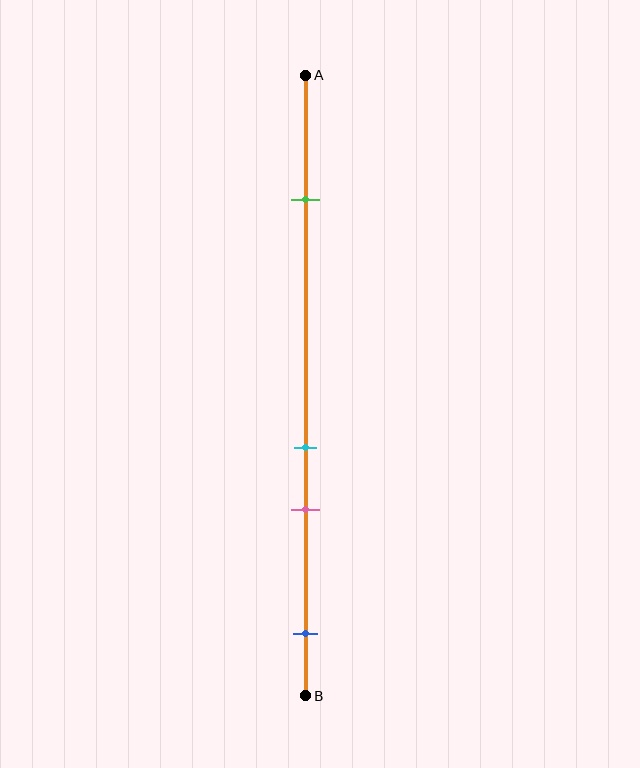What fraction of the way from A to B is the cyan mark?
The cyan mark is approximately 60% (0.6) of the way from A to B.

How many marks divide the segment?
There are 4 marks dividing the segment.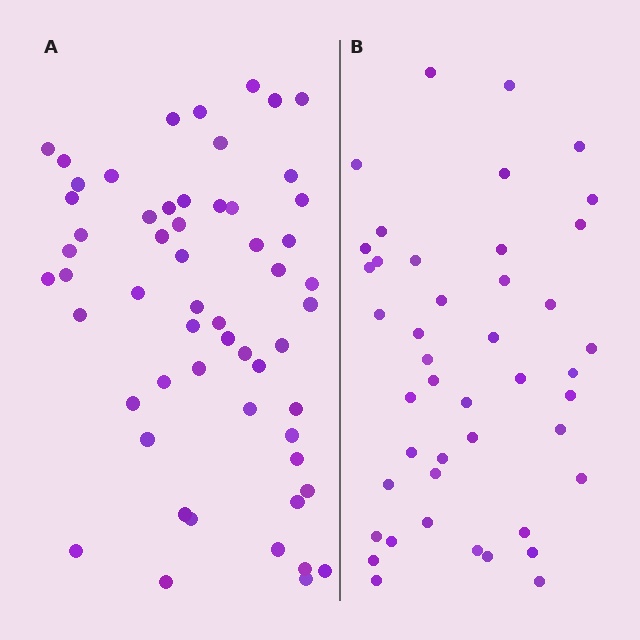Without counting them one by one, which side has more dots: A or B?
Region A (the left region) has more dots.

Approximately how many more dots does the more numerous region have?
Region A has approximately 15 more dots than region B.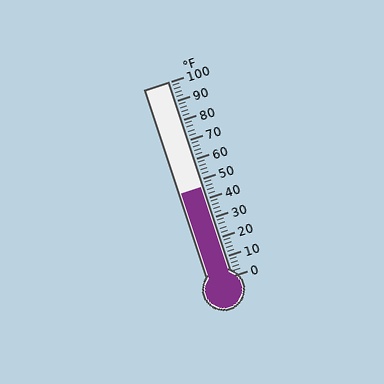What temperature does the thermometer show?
The thermometer shows approximately 46°F.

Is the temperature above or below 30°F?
The temperature is above 30°F.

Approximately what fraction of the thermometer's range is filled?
The thermometer is filled to approximately 45% of its range.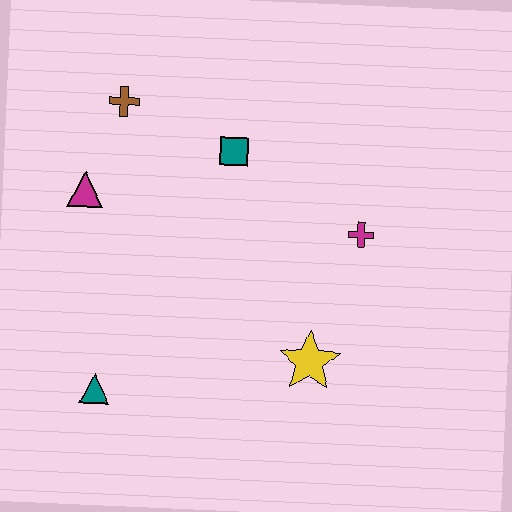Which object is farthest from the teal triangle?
The magenta cross is farthest from the teal triangle.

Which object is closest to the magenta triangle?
The brown cross is closest to the magenta triangle.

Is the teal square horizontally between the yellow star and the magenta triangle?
Yes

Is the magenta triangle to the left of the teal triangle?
Yes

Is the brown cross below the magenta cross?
No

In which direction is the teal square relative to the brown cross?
The teal square is to the right of the brown cross.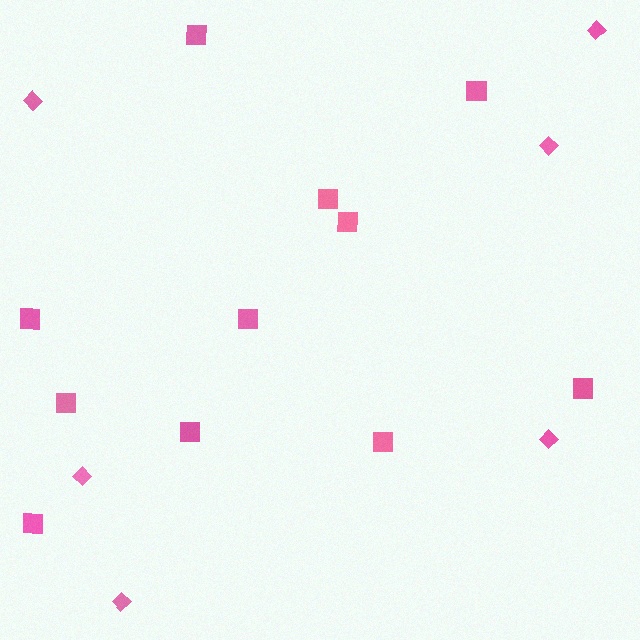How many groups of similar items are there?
There are 2 groups: one group of squares (11) and one group of diamonds (6).